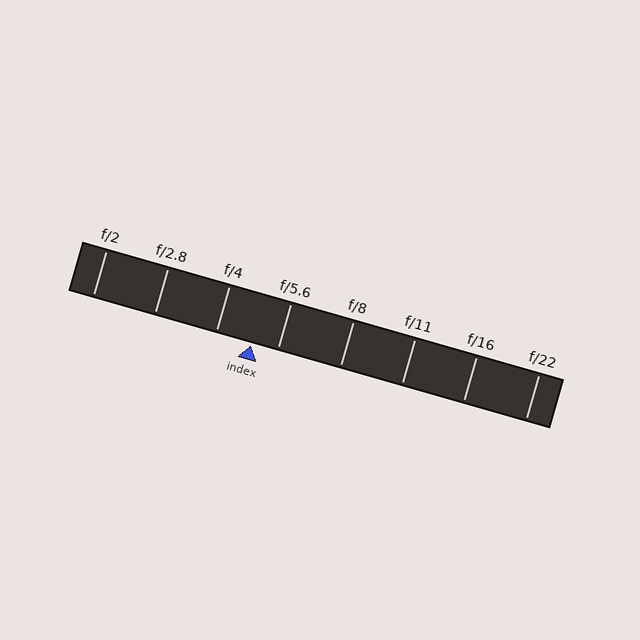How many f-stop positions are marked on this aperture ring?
There are 8 f-stop positions marked.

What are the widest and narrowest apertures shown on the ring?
The widest aperture shown is f/2 and the narrowest is f/22.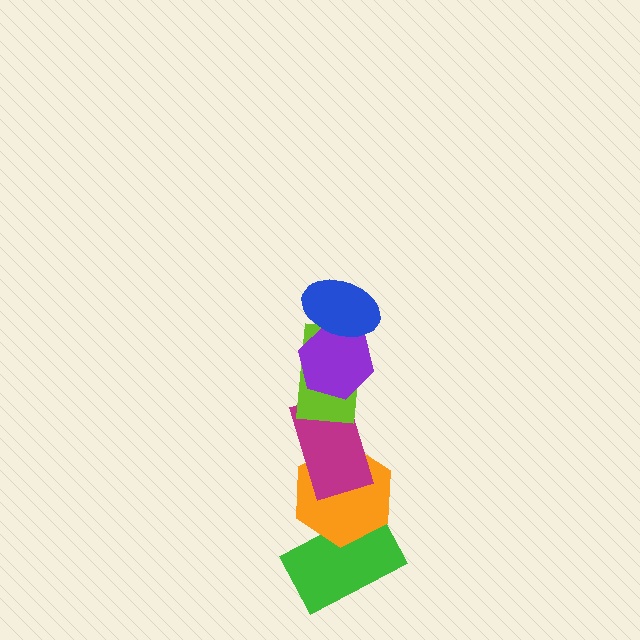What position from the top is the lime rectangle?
The lime rectangle is 3rd from the top.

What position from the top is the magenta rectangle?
The magenta rectangle is 4th from the top.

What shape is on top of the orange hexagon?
The magenta rectangle is on top of the orange hexagon.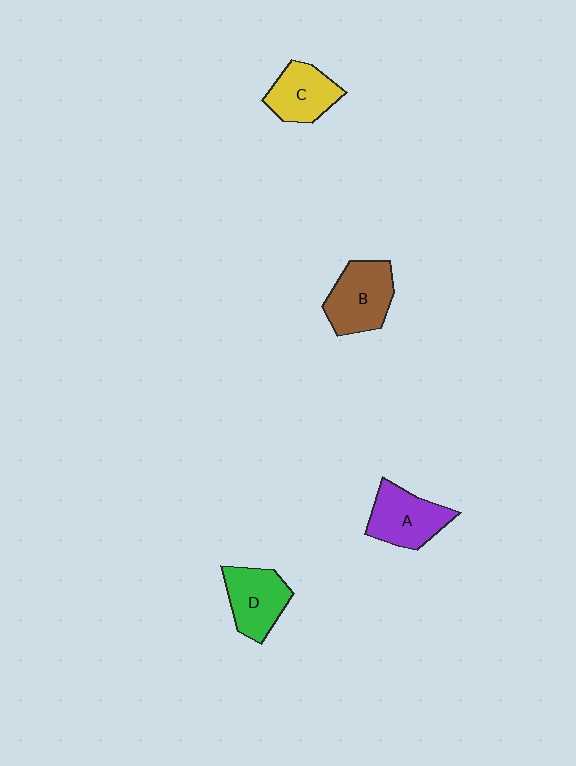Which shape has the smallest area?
Shape C (yellow).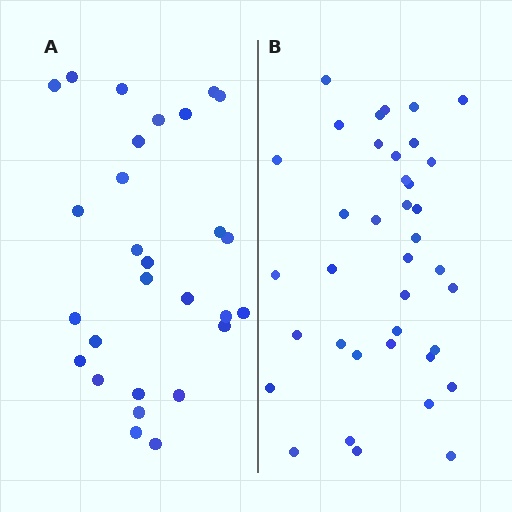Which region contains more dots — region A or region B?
Region B (the right region) has more dots.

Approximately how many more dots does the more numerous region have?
Region B has roughly 10 or so more dots than region A.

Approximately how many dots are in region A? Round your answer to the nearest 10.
About 30 dots. (The exact count is 28, which rounds to 30.)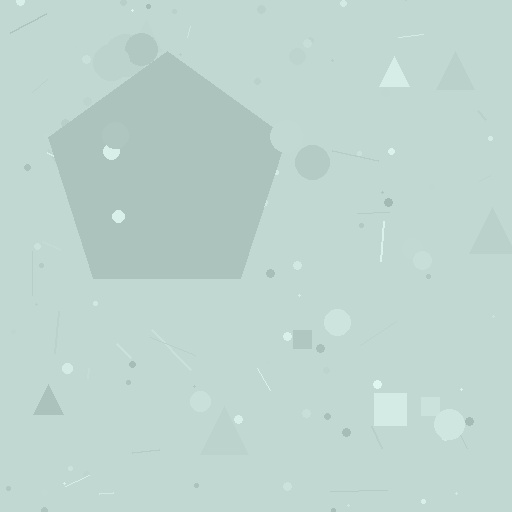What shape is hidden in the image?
A pentagon is hidden in the image.